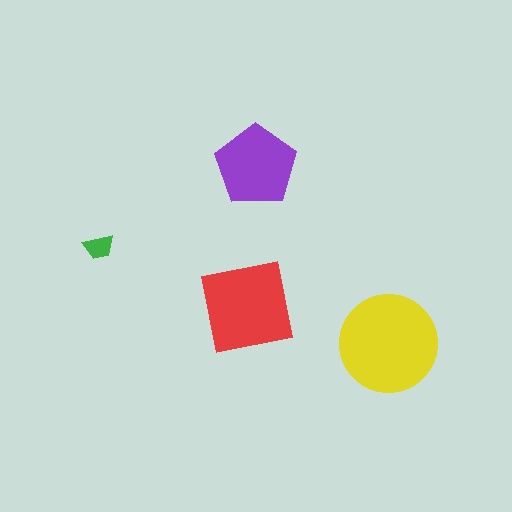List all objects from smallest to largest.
The green trapezoid, the purple pentagon, the red square, the yellow circle.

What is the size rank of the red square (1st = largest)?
2nd.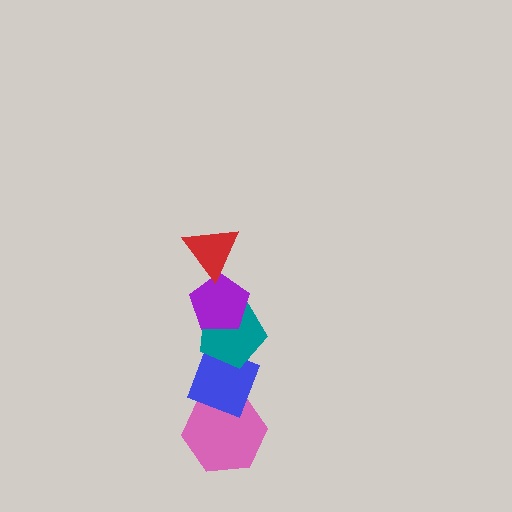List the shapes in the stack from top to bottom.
From top to bottom: the red triangle, the purple pentagon, the teal pentagon, the blue diamond, the pink hexagon.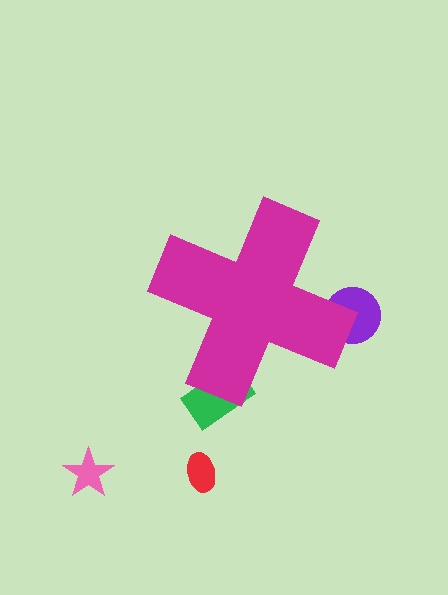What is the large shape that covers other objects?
A magenta cross.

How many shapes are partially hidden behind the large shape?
2 shapes are partially hidden.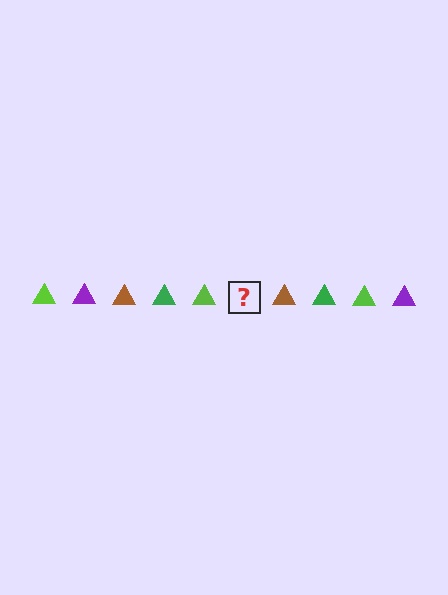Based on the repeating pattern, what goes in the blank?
The blank should be a purple triangle.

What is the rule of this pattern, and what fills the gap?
The rule is that the pattern cycles through lime, purple, brown, green triangles. The gap should be filled with a purple triangle.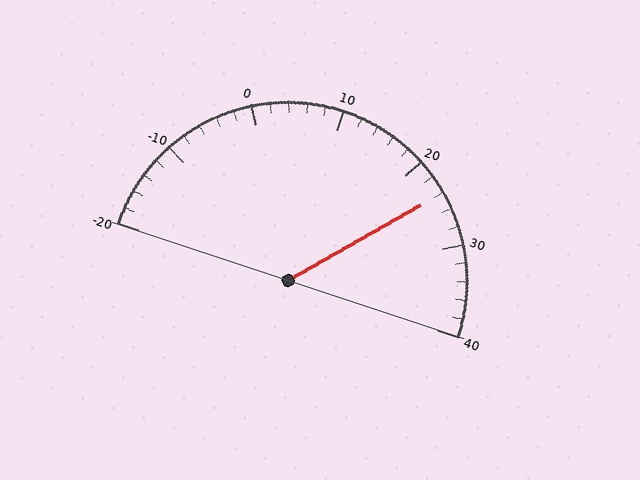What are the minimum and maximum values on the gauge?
The gauge ranges from -20 to 40.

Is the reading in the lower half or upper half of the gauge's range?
The reading is in the upper half of the range (-20 to 40).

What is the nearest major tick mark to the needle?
The nearest major tick mark is 20.